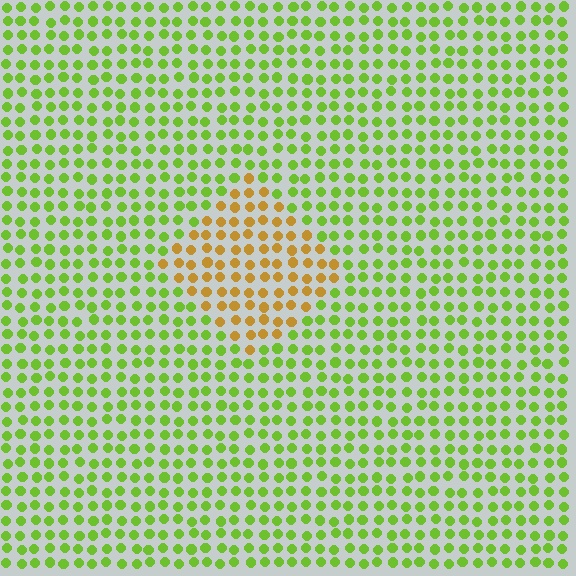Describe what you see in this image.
The image is filled with small lime elements in a uniform arrangement. A diamond-shaped region is visible where the elements are tinted to a slightly different hue, forming a subtle color boundary.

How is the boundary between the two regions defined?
The boundary is defined purely by a slight shift in hue (about 55 degrees). Spacing, size, and orientation are identical on both sides.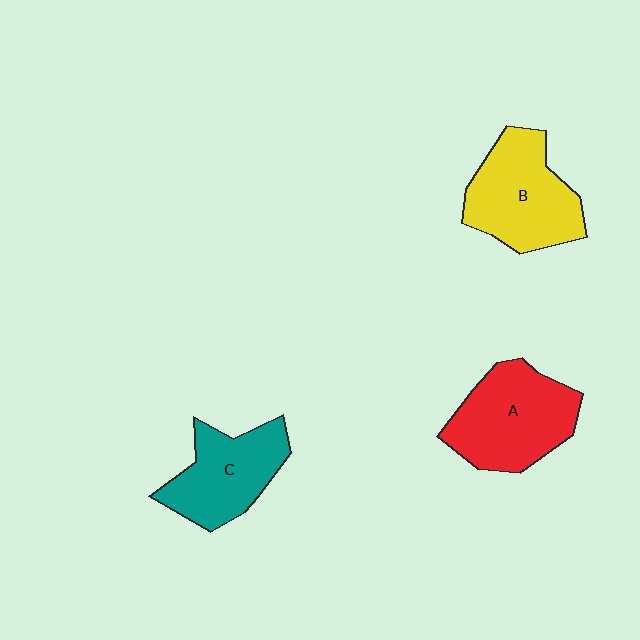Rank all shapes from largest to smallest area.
From largest to smallest: A (red), B (yellow), C (teal).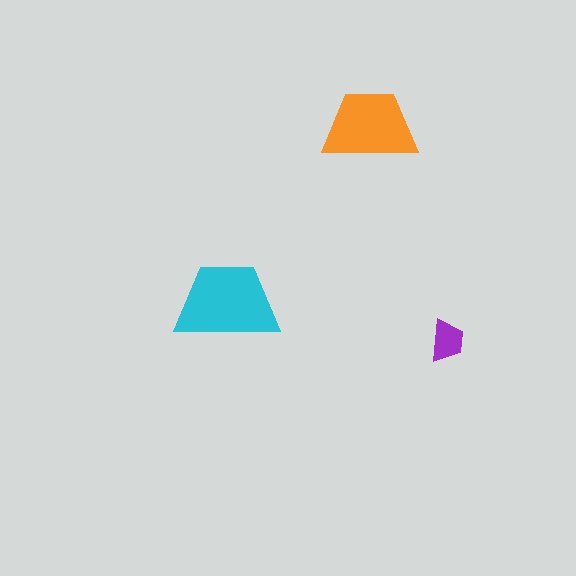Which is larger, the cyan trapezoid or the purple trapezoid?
The cyan one.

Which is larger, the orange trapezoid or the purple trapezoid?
The orange one.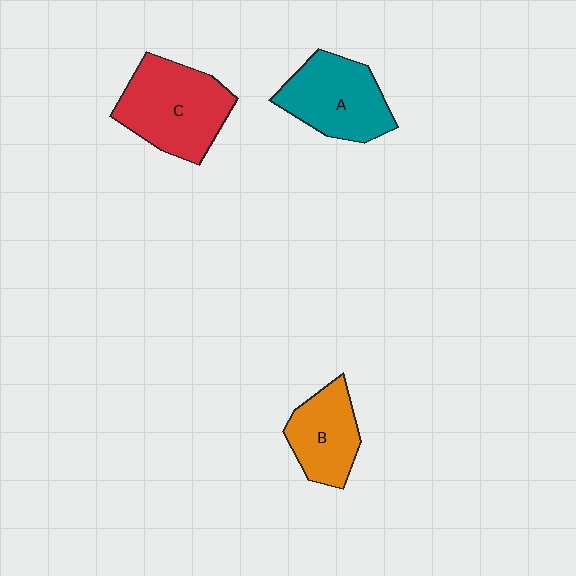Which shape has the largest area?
Shape C (red).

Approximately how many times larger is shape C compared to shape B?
Approximately 1.5 times.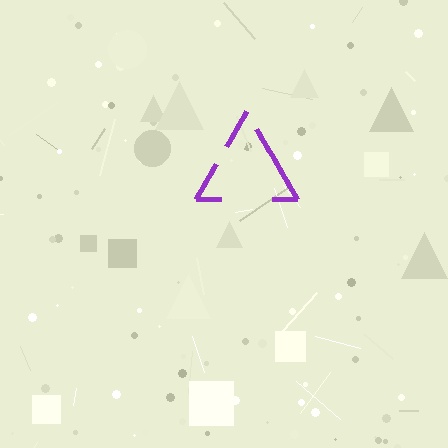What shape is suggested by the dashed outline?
The dashed outline suggests a triangle.